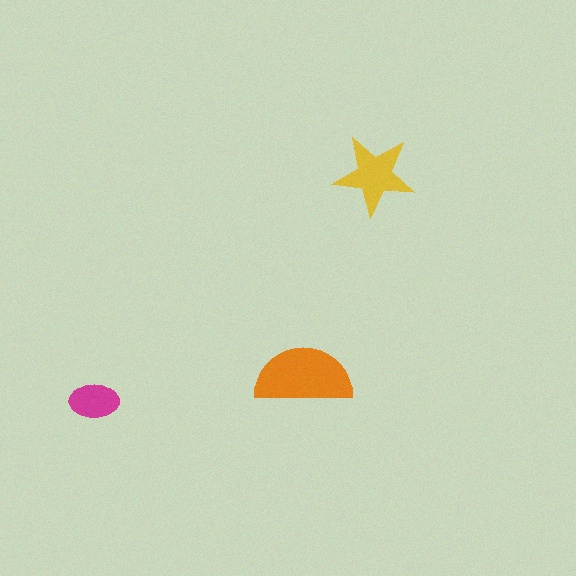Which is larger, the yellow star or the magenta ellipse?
The yellow star.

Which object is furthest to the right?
The yellow star is rightmost.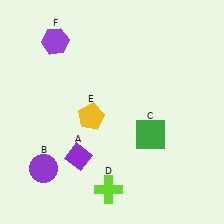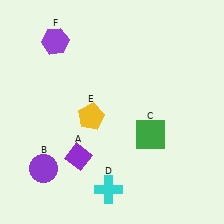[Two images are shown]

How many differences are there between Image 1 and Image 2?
There is 1 difference between the two images.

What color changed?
The cross (D) changed from lime in Image 1 to cyan in Image 2.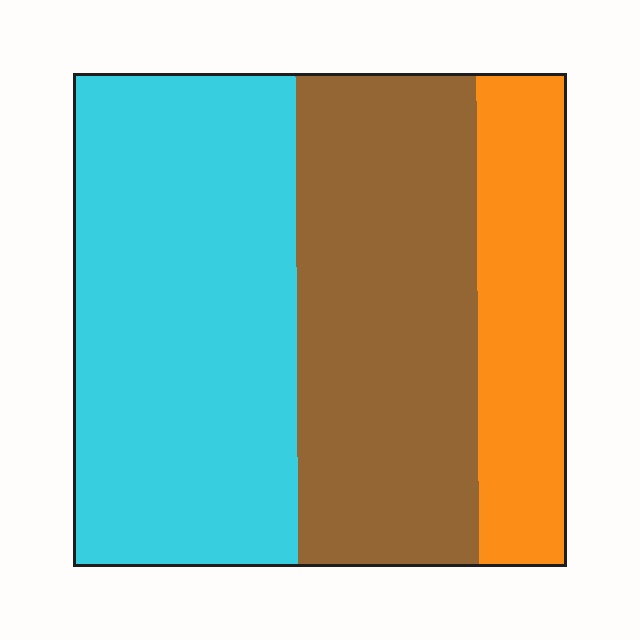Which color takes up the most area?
Cyan, at roughly 45%.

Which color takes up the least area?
Orange, at roughly 20%.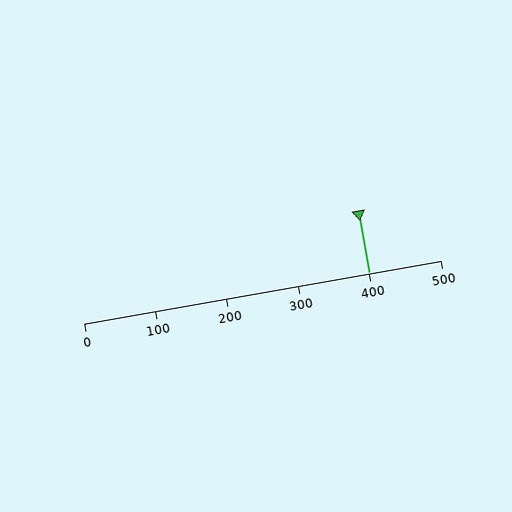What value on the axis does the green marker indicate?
The marker indicates approximately 400.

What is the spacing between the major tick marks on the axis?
The major ticks are spaced 100 apart.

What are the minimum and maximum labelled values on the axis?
The axis runs from 0 to 500.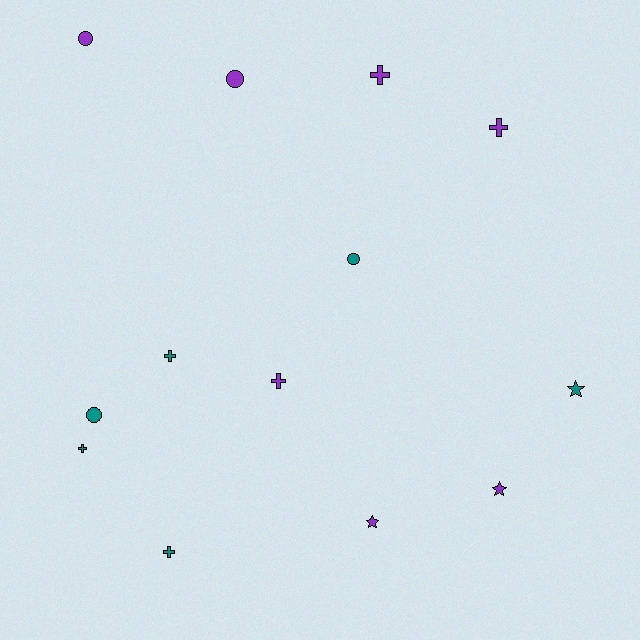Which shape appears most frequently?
Cross, with 6 objects.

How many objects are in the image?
There are 13 objects.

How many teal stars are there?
There is 1 teal star.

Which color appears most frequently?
Purple, with 7 objects.